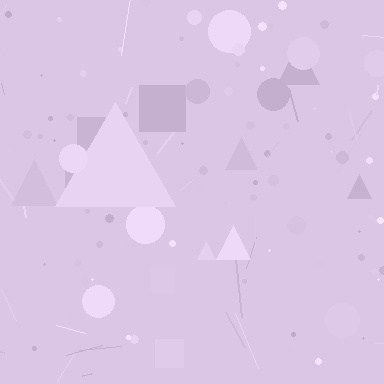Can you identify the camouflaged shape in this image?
The camouflaged shape is a triangle.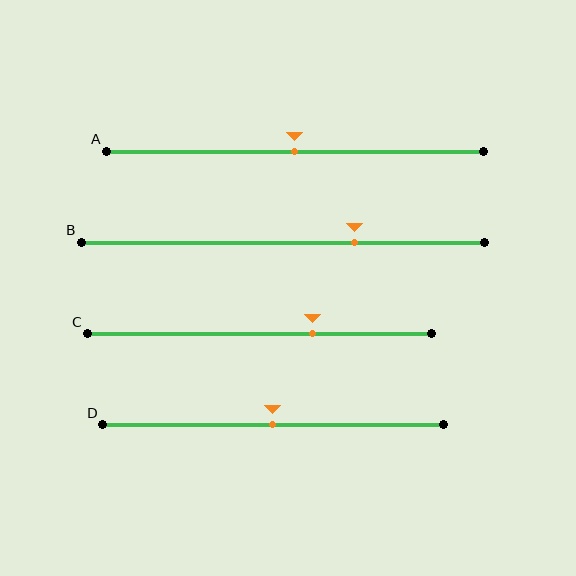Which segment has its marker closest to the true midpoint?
Segment A has its marker closest to the true midpoint.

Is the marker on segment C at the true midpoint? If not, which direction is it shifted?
No, the marker on segment C is shifted to the right by about 16% of the segment length.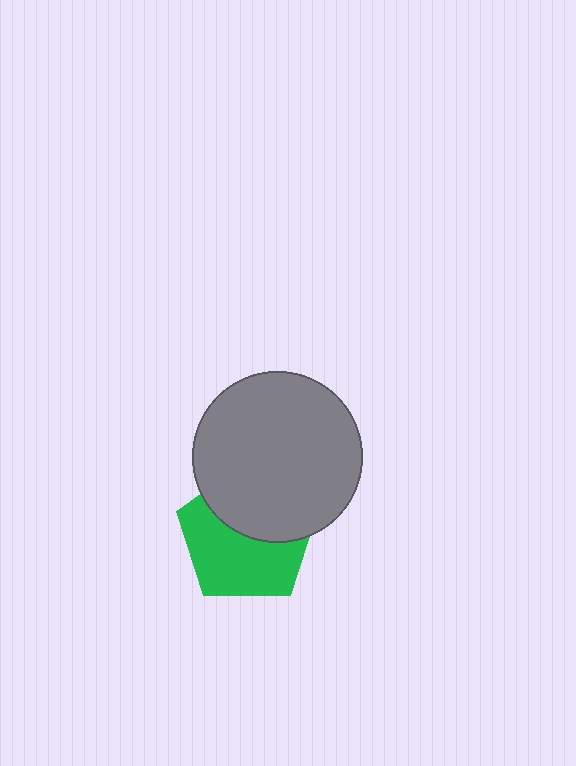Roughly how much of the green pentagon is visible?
About half of it is visible (roughly 56%).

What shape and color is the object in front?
The object in front is a gray circle.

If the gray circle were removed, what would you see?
You would see the complete green pentagon.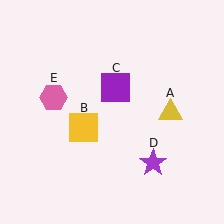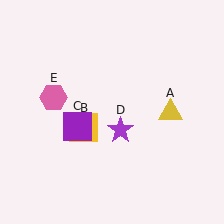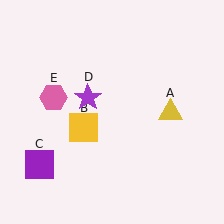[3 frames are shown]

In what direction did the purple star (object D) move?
The purple star (object D) moved up and to the left.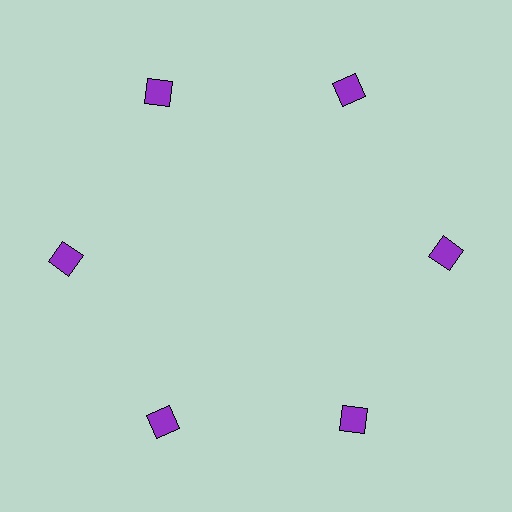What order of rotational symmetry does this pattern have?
This pattern has 6-fold rotational symmetry.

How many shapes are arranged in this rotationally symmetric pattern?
There are 6 shapes, arranged in 6 groups of 1.